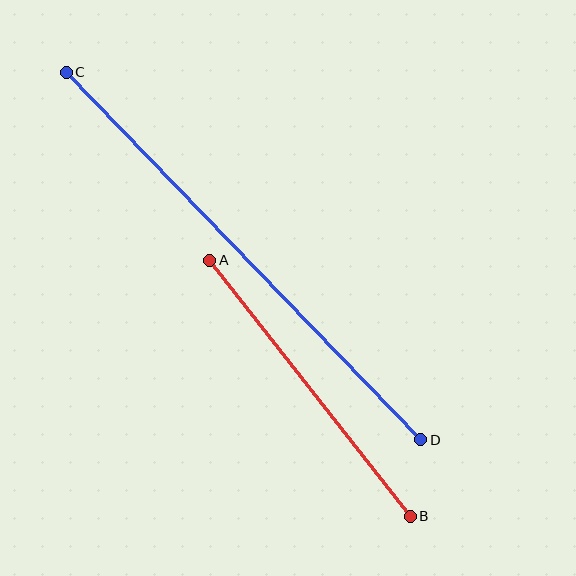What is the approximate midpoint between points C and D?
The midpoint is at approximately (244, 256) pixels.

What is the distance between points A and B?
The distance is approximately 325 pixels.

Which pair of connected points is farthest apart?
Points C and D are farthest apart.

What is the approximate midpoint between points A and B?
The midpoint is at approximately (310, 388) pixels.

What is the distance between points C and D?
The distance is approximately 511 pixels.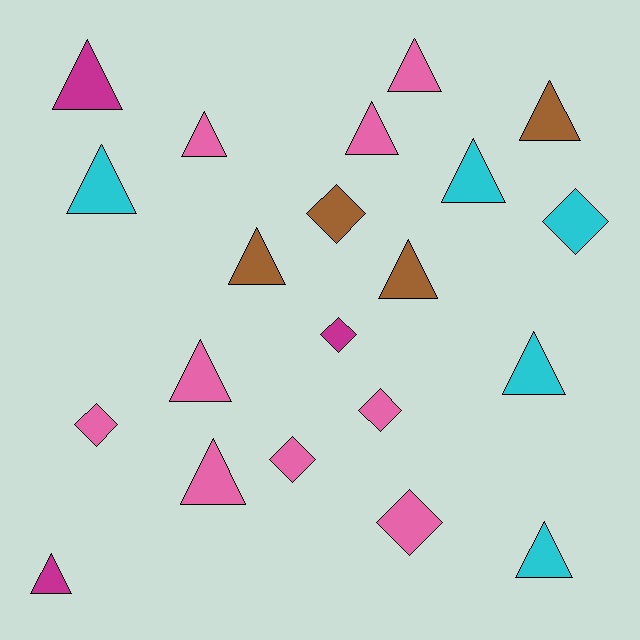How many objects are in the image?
There are 21 objects.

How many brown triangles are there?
There are 3 brown triangles.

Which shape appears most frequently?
Triangle, with 14 objects.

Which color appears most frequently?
Pink, with 9 objects.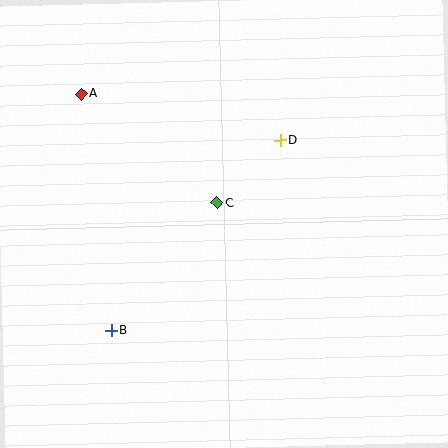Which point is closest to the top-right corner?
Point D is closest to the top-right corner.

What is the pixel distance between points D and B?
The distance between D and B is 255 pixels.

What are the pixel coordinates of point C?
Point C is at (217, 203).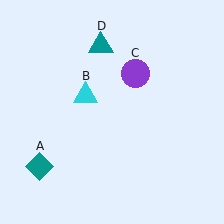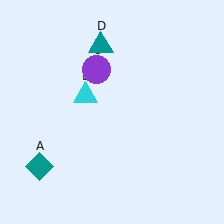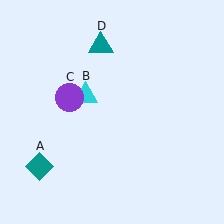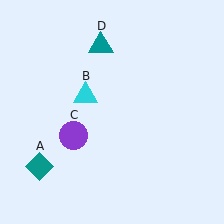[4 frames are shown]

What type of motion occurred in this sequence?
The purple circle (object C) rotated counterclockwise around the center of the scene.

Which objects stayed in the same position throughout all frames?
Teal diamond (object A) and cyan triangle (object B) and teal triangle (object D) remained stationary.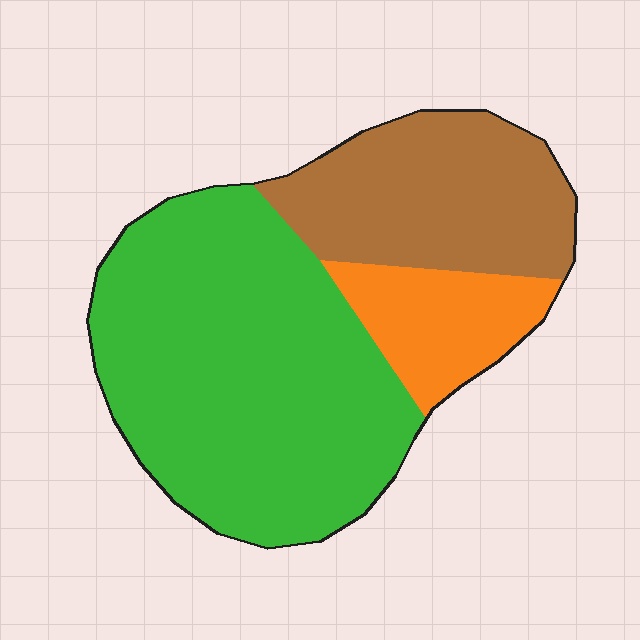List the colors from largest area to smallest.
From largest to smallest: green, brown, orange.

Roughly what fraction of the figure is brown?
Brown covers about 30% of the figure.